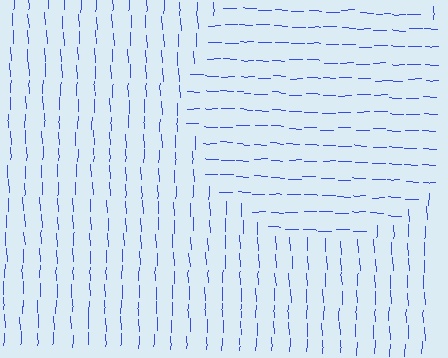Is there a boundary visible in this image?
Yes, there is a texture boundary formed by a change in line orientation.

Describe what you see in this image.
The image is filled with small blue line segments. A circle region in the image has lines oriented differently from the surrounding lines, creating a visible texture boundary.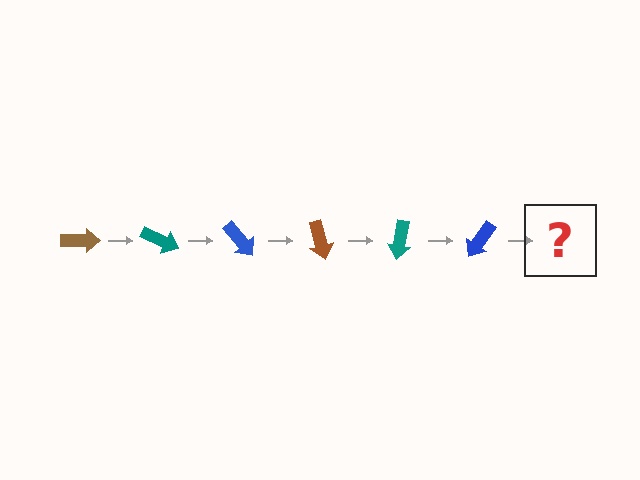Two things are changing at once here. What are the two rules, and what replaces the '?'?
The two rules are that it rotates 25 degrees each step and the color cycles through brown, teal, and blue. The '?' should be a brown arrow, rotated 150 degrees from the start.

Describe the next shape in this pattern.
It should be a brown arrow, rotated 150 degrees from the start.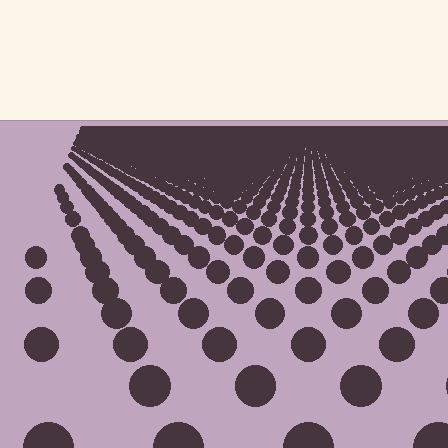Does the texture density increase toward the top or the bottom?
Density increases toward the top.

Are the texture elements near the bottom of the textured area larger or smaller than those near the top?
Larger. Near the bottom, elements are closer to the viewer and appear at a bigger on-screen size.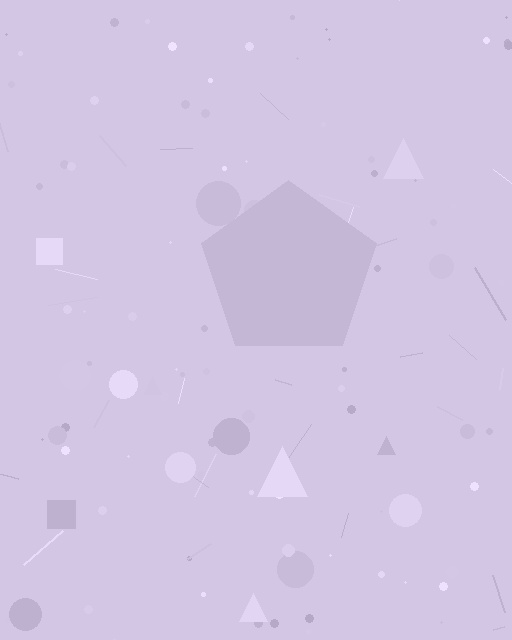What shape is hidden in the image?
A pentagon is hidden in the image.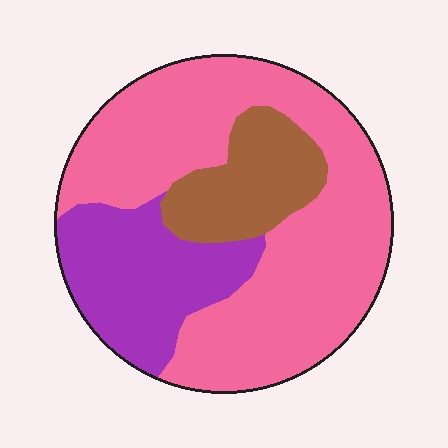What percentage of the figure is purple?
Purple covers around 25% of the figure.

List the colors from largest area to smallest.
From largest to smallest: pink, purple, brown.